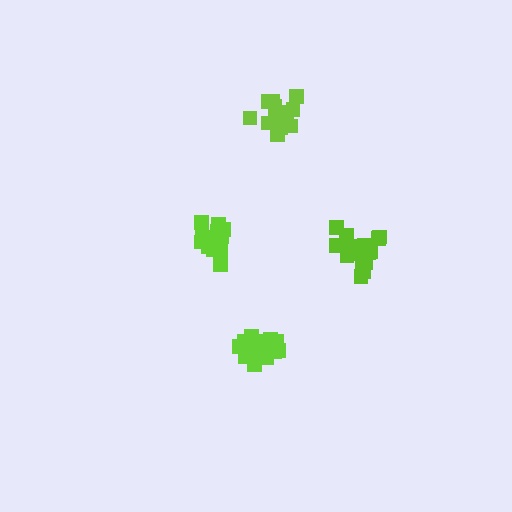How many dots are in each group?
Group 1: 15 dots, Group 2: 16 dots, Group 3: 19 dots, Group 4: 20 dots (70 total).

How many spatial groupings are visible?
There are 4 spatial groupings.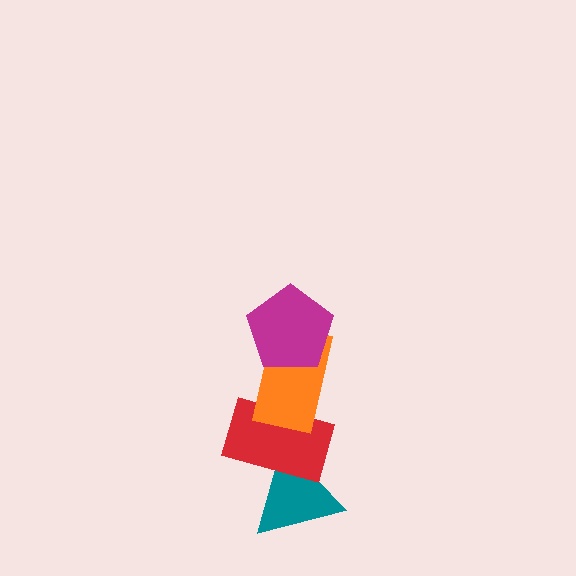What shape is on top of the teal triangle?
The red rectangle is on top of the teal triangle.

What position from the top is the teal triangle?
The teal triangle is 4th from the top.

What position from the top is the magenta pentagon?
The magenta pentagon is 1st from the top.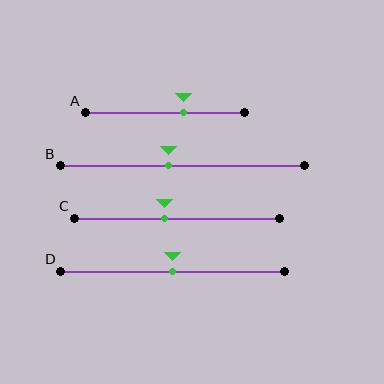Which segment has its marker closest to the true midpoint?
Segment D has its marker closest to the true midpoint.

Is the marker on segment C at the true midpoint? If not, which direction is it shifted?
No, the marker on segment C is shifted to the left by about 6% of the segment length.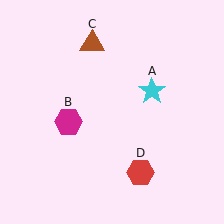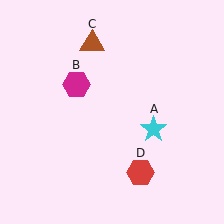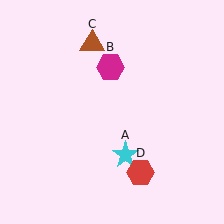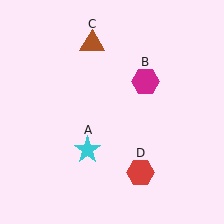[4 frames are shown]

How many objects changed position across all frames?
2 objects changed position: cyan star (object A), magenta hexagon (object B).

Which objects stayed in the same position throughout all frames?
Brown triangle (object C) and red hexagon (object D) remained stationary.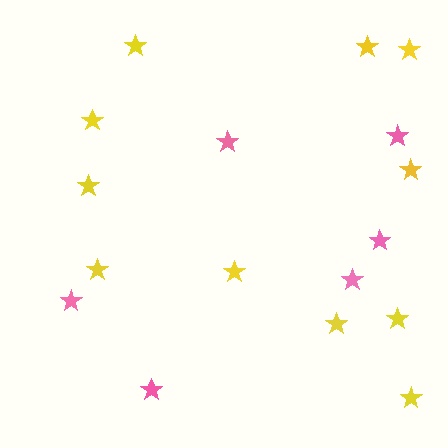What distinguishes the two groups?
There are 2 groups: one group of yellow stars (11) and one group of pink stars (6).